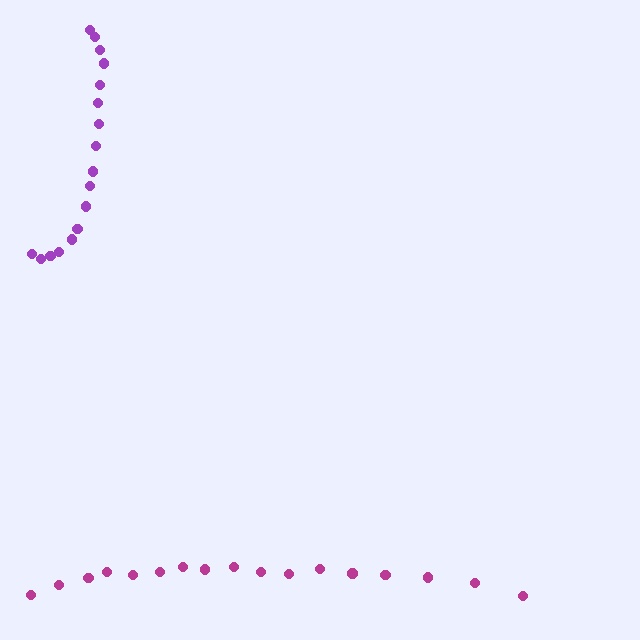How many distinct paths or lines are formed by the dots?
There are 2 distinct paths.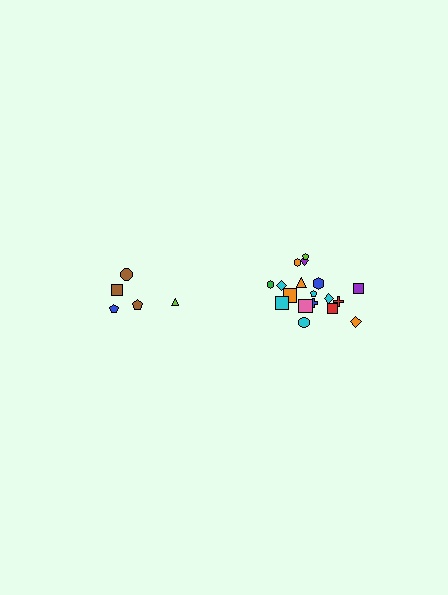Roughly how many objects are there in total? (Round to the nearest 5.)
Roughly 25 objects in total.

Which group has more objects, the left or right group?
The right group.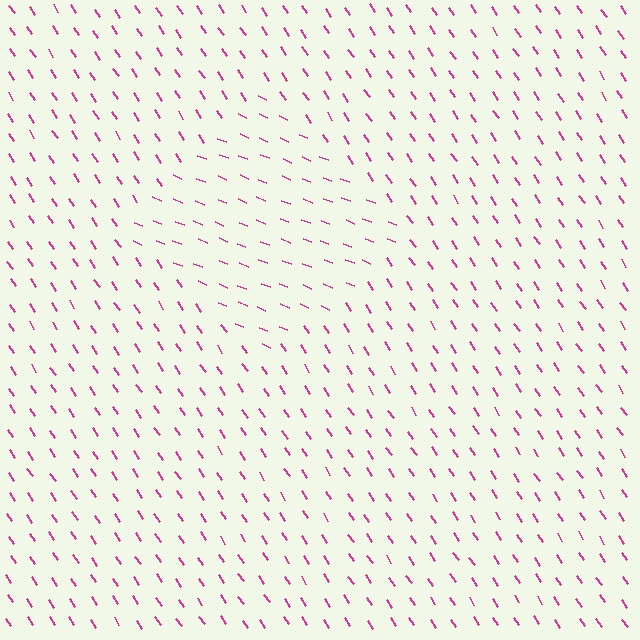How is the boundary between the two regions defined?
The boundary is defined purely by a change in line orientation (approximately 34 degrees difference). All lines are the same color and thickness.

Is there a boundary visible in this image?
Yes, there is a texture boundary formed by a change in line orientation.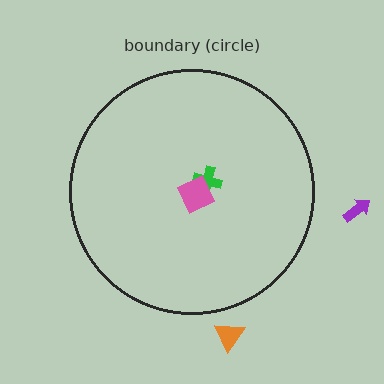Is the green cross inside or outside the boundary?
Inside.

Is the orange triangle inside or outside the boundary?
Outside.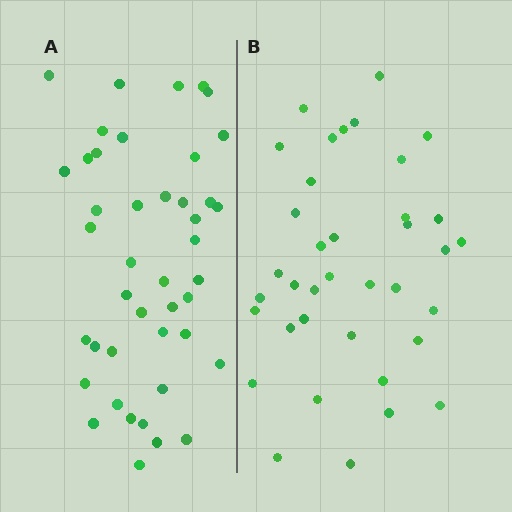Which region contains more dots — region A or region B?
Region A (the left region) has more dots.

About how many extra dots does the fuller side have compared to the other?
Region A has about 6 more dots than region B.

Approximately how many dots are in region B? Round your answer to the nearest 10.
About 40 dots. (The exact count is 37, which rounds to 40.)